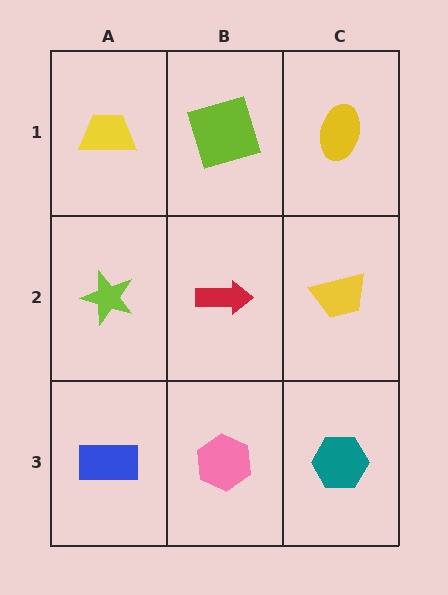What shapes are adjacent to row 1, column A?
A lime star (row 2, column A), a lime square (row 1, column B).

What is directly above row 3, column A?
A lime star.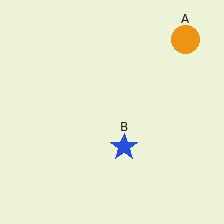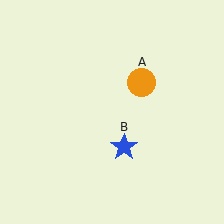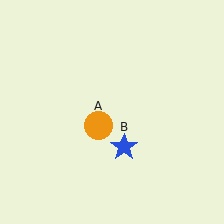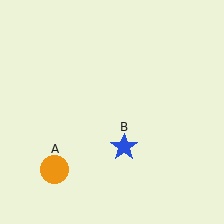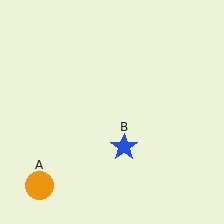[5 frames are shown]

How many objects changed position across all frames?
1 object changed position: orange circle (object A).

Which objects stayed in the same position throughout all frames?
Blue star (object B) remained stationary.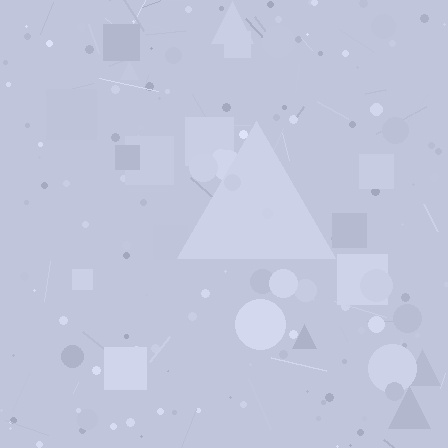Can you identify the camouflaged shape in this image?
The camouflaged shape is a triangle.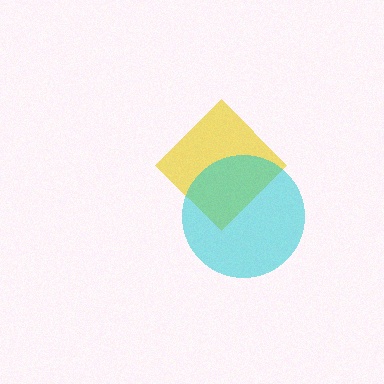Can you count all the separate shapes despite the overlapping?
Yes, there are 2 separate shapes.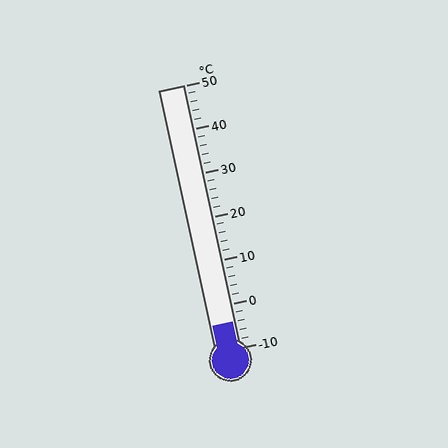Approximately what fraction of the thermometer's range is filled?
The thermometer is filled to approximately 10% of its range.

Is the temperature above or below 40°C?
The temperature is below 40°C.